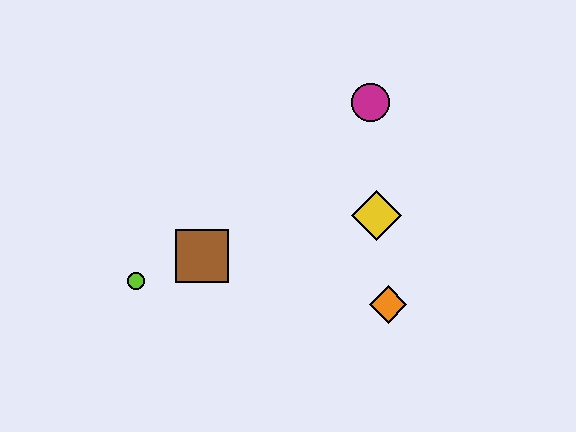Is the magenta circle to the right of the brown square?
Yes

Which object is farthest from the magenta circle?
The lime circle is farthest from the magenta circle.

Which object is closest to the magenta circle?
The yellow diamond is closest to the magenta circle.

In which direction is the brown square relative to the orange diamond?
The brown square is to the left of the orange diamond.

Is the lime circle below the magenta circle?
Yes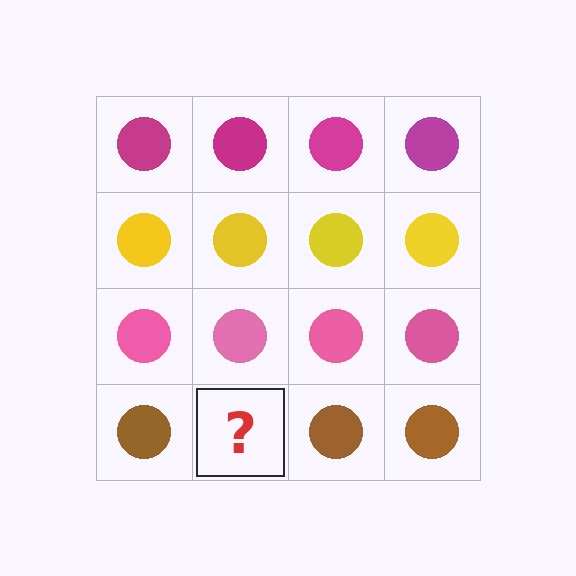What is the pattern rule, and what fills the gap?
The rule is that each row has a consistent color. The gap should be filled with a brown circle.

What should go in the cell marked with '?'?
The missing cell should contain a brown circle.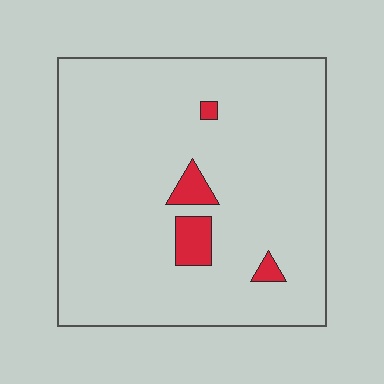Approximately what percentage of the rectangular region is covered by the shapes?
Approximately 5%.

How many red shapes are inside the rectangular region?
4.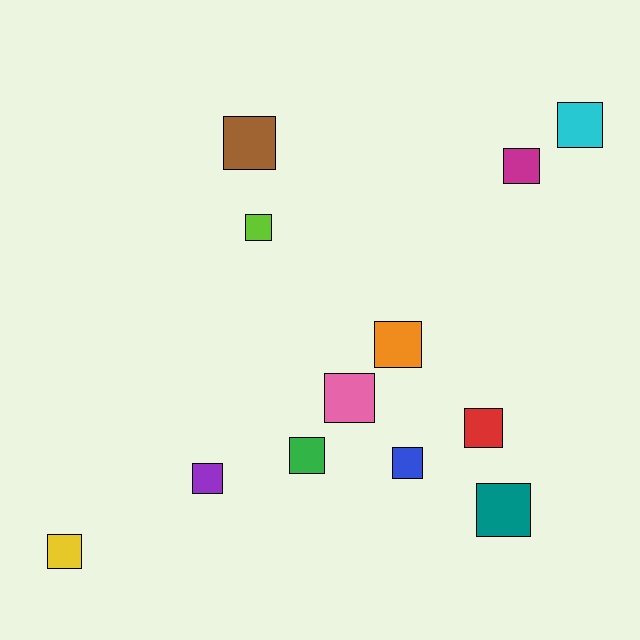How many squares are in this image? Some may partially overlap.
There are 12 squares.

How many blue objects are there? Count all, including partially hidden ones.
There is 1 blue object.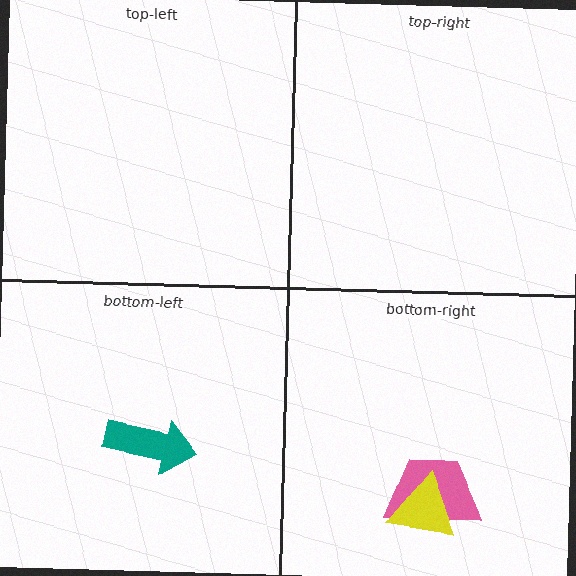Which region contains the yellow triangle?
The bottom-right region.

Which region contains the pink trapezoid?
The bottom-right region.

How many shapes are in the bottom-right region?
2.